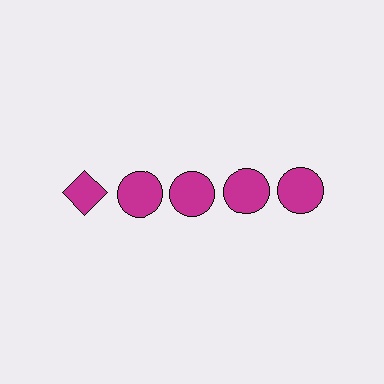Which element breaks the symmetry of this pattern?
The magenta diamond in the top row, leftmost column breaks the symmetry. All other shapes are magenta circles.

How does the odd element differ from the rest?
It has a different shape: diamond instead of circle.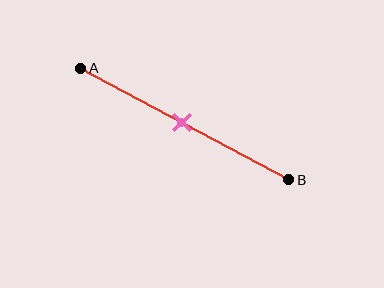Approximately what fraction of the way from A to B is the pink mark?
The pink mark is approximately 50% of the way from A to B.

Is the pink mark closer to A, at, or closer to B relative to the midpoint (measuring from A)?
The pink mark is approximately at the midpoint of segment AB.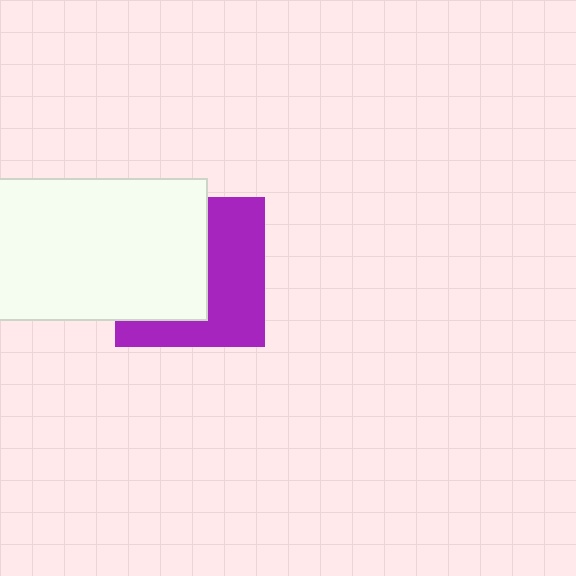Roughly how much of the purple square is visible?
About half of it is visible (roughly 49%).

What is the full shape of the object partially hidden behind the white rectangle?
The partially hidden object is a purple square.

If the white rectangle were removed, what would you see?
You would see the complete purple square.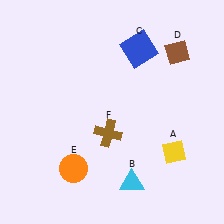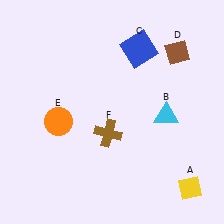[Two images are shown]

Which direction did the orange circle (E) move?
The orange circle (E) moved up.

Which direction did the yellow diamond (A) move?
The yellow diamond (A) moved down.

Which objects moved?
The objects that moved are: the yellow diamond (A), the cyan triangle (B), the orange circle (E).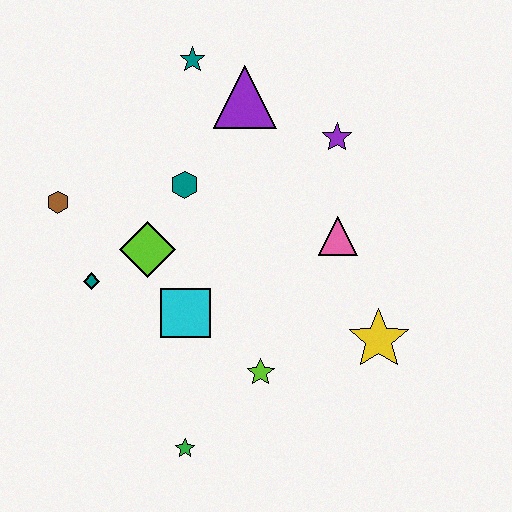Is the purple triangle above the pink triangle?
Yes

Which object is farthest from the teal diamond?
The yellow star is farthest from the teal diamond.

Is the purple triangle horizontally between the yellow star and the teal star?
Yes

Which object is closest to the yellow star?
The pink triangle is closest to the yellow star.